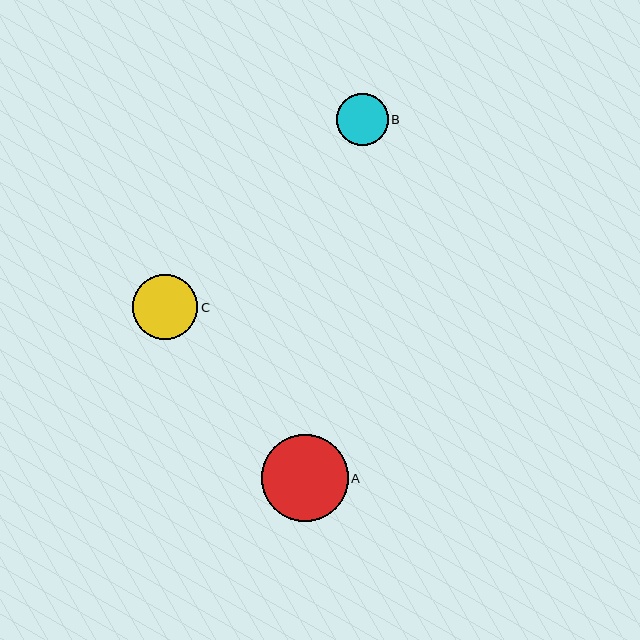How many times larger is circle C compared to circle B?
Circle C is approximately 1.3 times the size of circle B.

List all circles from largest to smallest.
From largest to smallest: A, C, B.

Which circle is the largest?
Circle A is the largest with a size of approximately 87 pixels.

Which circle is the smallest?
Circle B is the smallest with a size of approximately 52 pixels.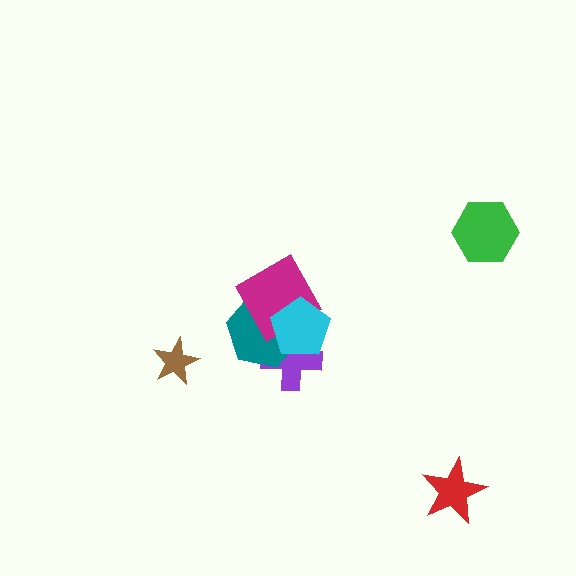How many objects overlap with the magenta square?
2 objects overlap with the magenta square.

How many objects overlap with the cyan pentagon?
3 objects overlap with the cyan pentagon.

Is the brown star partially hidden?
No, no other shape covers it.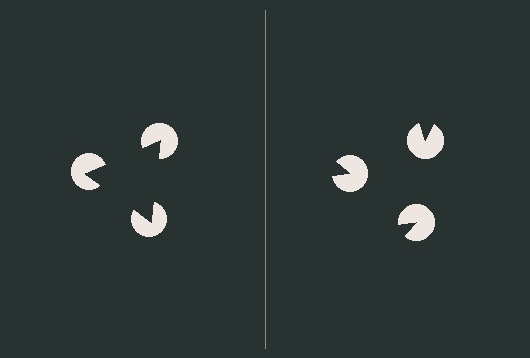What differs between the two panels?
The pac-man discs are positioned identically on both sides; only the wedge orientations differ. On the left they align to a triangle; on the right they are misaligned.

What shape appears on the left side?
An illusory triangle.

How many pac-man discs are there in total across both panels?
6 — 3 on each side.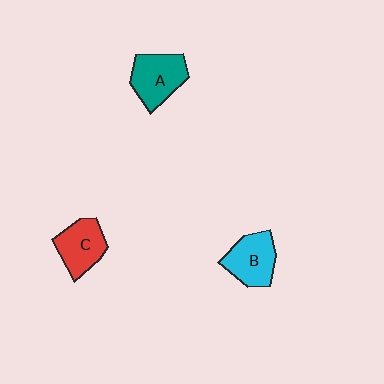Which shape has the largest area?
Shape A (teal).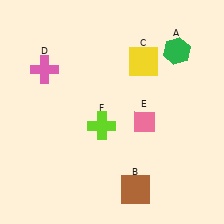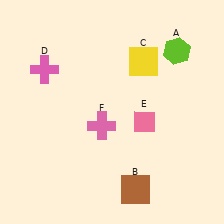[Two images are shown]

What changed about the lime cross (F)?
In Image 1, F is lime. In Image 2, it changed to pink.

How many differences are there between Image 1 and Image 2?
There are 2 differences between the two images.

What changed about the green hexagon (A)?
In Image 1, A is green. In Image 2, it changed to lime.